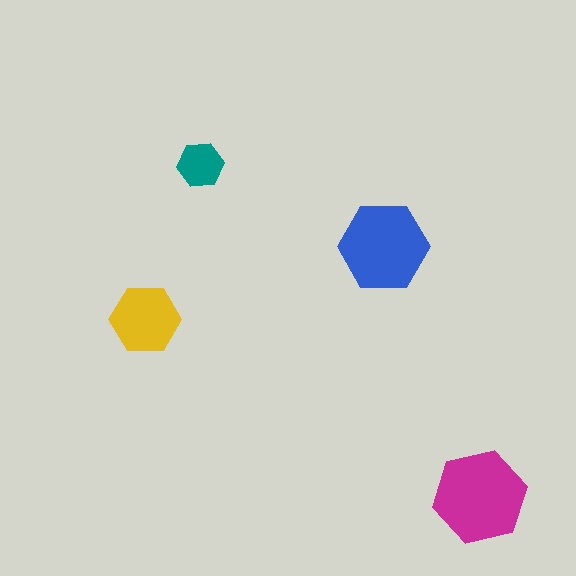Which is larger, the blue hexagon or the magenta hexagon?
The magenta one.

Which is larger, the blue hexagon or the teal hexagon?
The blue one.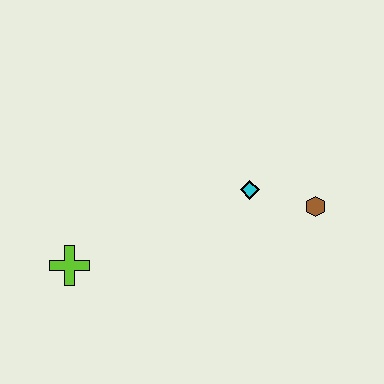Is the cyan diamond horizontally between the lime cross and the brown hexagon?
Yes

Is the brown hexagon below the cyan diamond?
Yes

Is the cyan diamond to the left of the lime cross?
No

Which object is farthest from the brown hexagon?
The lime cross is farthest from the brown hexagon.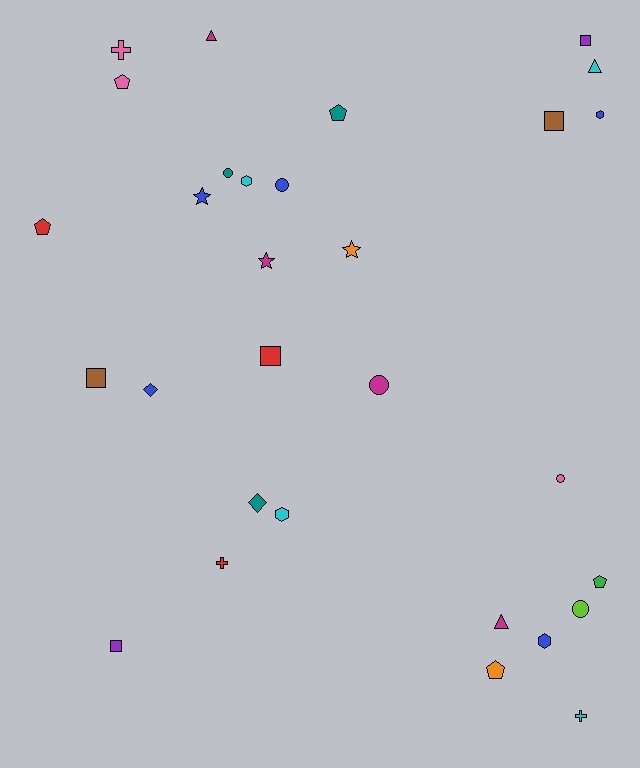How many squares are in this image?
There are 5 squares.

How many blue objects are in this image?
There are 5 blue objects.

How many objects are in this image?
There are 30 objects.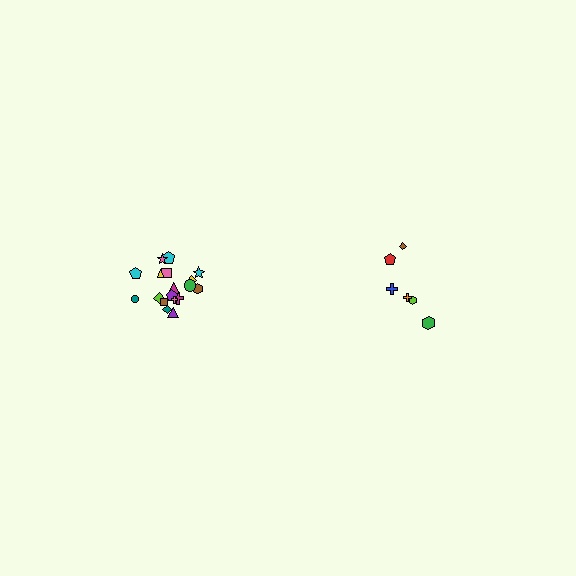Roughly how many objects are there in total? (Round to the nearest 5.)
Roughly 25 objects in total.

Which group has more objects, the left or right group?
The left group.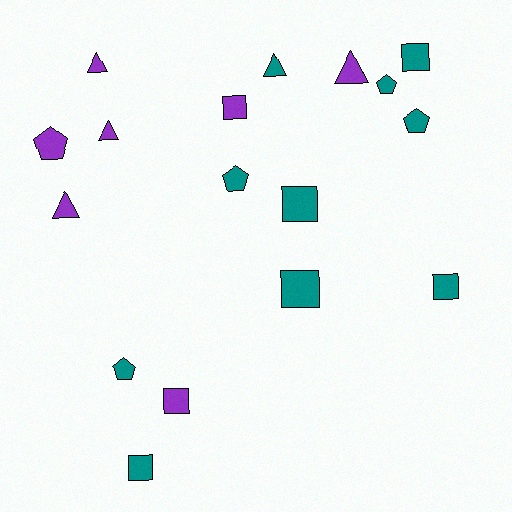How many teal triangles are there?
There is 1 teal triangle.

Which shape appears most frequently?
Square, with 7 objects.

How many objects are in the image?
There are 17 objects.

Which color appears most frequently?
Teal, with 10 objects.